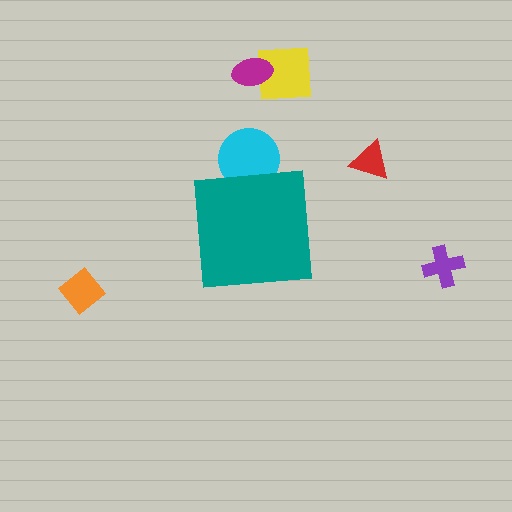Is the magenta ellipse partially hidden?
No, the magenta ellipse is fully visible.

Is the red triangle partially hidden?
No, the red triangle is fully visible.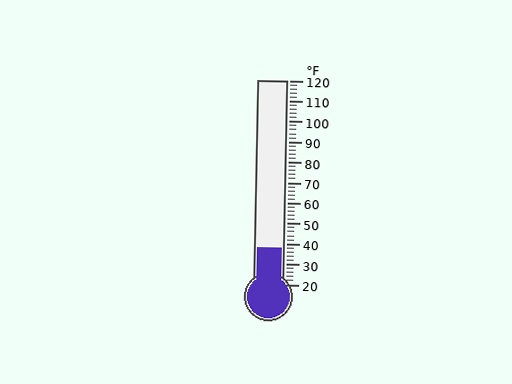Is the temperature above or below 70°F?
The temperature is below 70°F.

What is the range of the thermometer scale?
The thermometer scale ranges from 20°F to 120°F.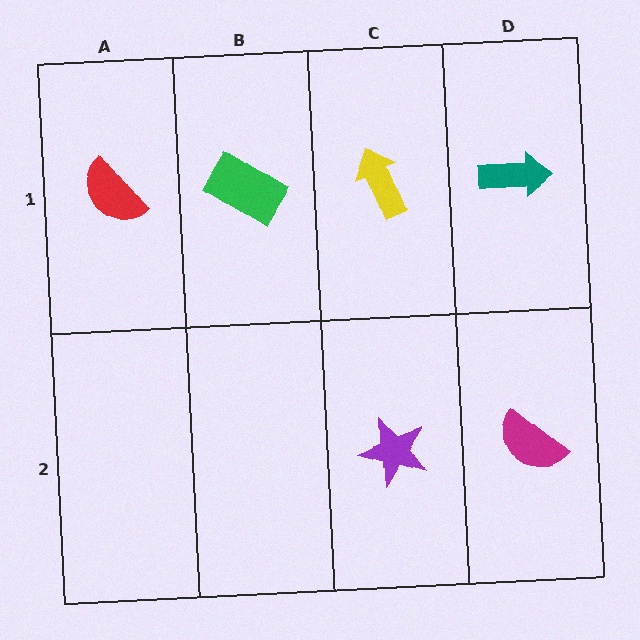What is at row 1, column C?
A yellow arrow.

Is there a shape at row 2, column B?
No, that cell is empty.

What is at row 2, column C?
A purple star.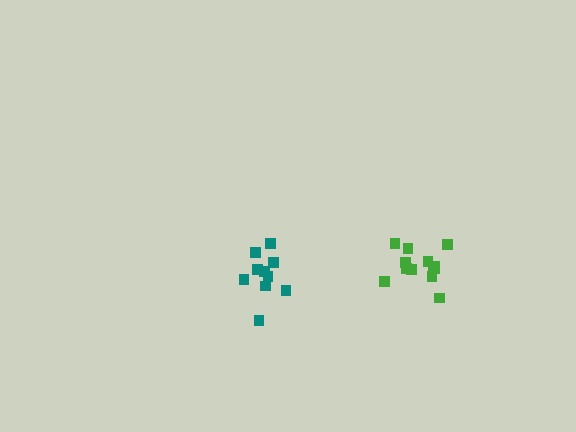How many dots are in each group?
Group 1: 13 dots, Group 2: 10 dots (23 total).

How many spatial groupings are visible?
There are 2 spatial groupings.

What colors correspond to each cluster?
The clusters are colored: green, teal.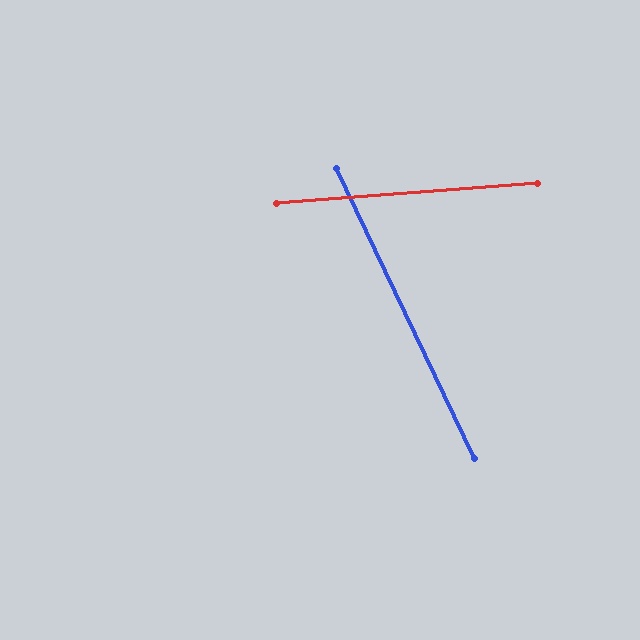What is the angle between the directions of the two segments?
Approximately 69 degrees.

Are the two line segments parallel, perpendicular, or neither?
Neither parallel nor perpendicular — they differ by about 69°.